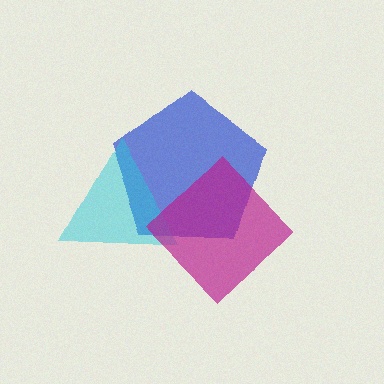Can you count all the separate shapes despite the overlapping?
Yes, there are 3 separate shapes.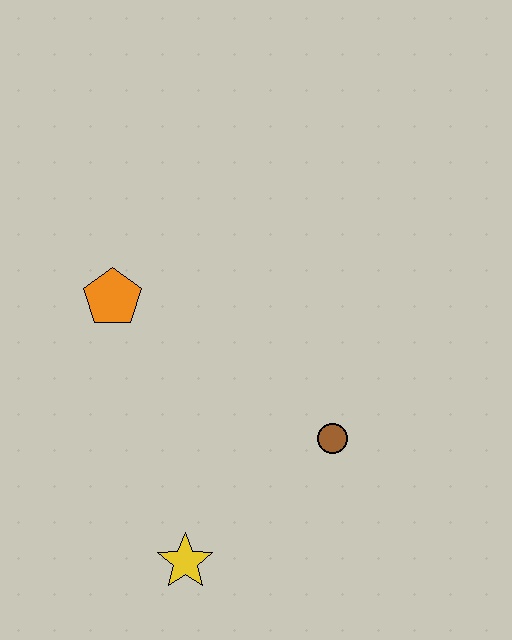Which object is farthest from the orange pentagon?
The yellow star is farthest from the orange pentagon.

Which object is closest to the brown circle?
The yellow star is closest to the brown circle.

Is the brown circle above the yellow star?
Yes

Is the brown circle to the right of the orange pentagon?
Yes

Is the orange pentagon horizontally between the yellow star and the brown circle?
No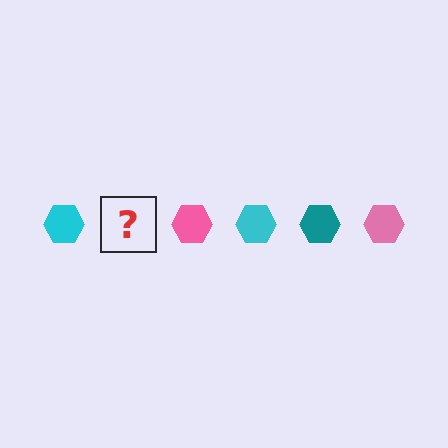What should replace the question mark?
The question mark should be replaced with a teal hexagon.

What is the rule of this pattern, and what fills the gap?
The rule is that the pattern cycles through cyan, teal, pink hexagons. The gap should be filled with a teal hexagon.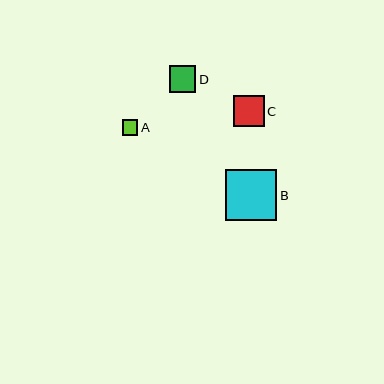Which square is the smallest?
Square A is the smallest with a size of approximately 16 pixels.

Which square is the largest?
Square B is the largest with a size of approximately 51 pixels.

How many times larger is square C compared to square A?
Square C is approximately 2.0 times the size of square A.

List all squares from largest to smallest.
From largest to smallest: B, C, D, A.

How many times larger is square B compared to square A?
Square B is approximately 3.2 times the size of square A.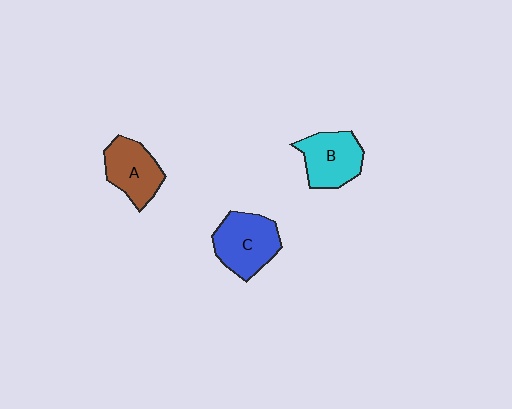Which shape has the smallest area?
Shape A (brown).